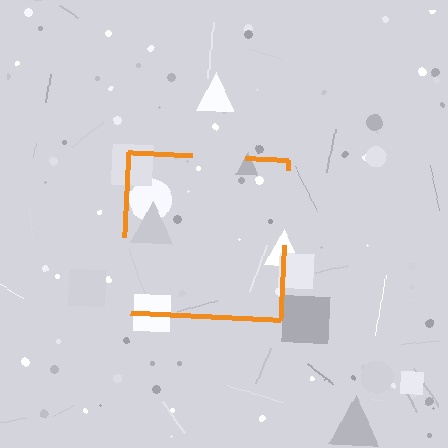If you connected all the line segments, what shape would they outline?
They would outline a square.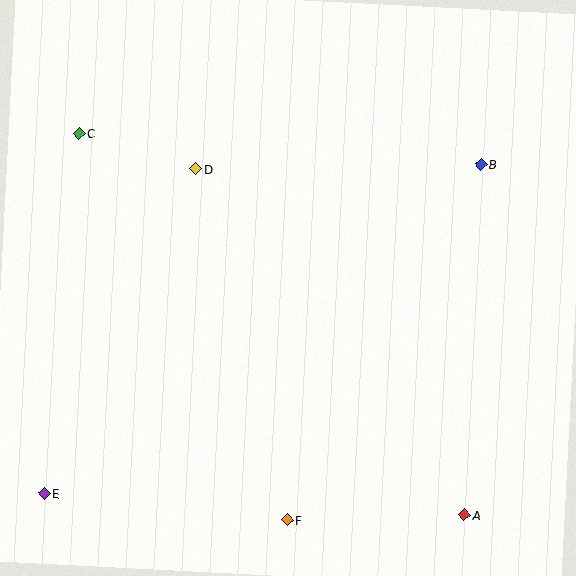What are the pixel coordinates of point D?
Point D is at (196, 169).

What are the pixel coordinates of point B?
Point B is at (481, 165).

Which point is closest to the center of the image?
Point D at (196, 169) is closest to the center.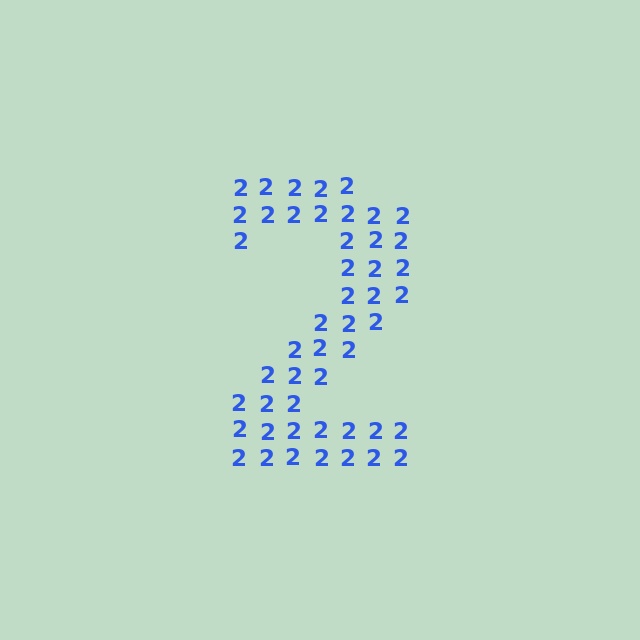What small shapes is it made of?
It is made of small digit 2's.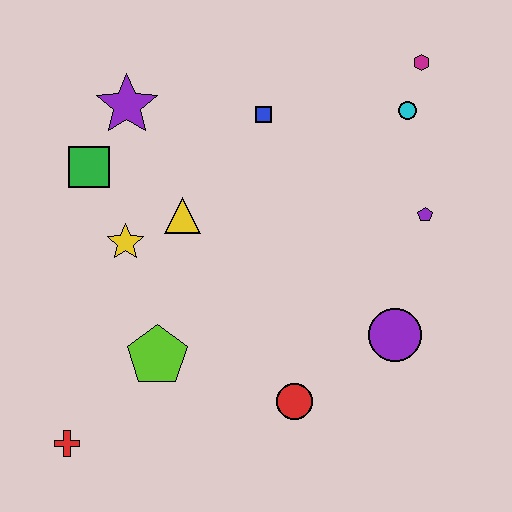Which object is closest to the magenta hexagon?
The cyan circle is closest to the magenta hexagon.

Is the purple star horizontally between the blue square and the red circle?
No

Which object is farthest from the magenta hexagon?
The red cross is farthest from the magenta hexagon.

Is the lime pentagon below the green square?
Yes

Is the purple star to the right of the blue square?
No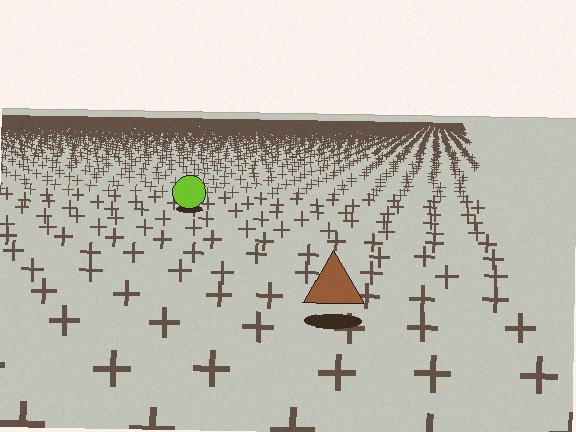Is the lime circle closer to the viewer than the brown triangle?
No. The brown triangle is closer — you can tell from the texture gradient: the ground texture is coarser near it.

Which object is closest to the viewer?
The brown triangle is closest. The texture marks near it are larger and more spread out.